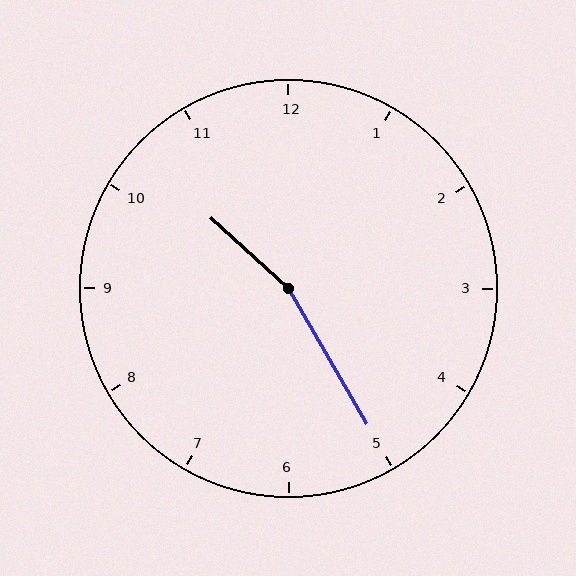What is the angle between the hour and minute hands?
Approximately 162 degrees.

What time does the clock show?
10:25.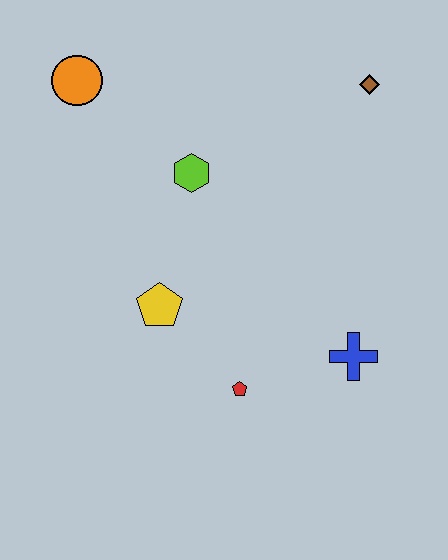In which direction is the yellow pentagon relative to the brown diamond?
The yellow pentagon is below the brown diamond.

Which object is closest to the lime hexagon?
The yellow pentagon is closest to the lime hexagon.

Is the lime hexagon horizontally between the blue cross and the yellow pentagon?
Yes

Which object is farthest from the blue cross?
The orange circle is farthest from the blue cross.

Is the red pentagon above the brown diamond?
No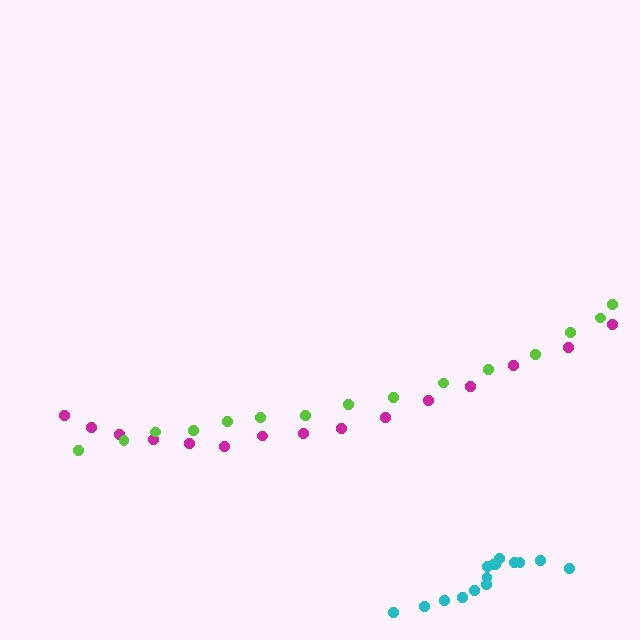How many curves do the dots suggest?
There are 3 distinct paths.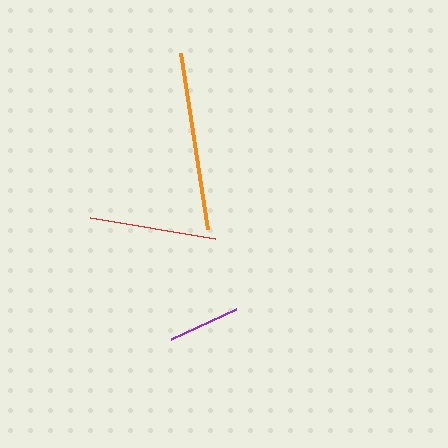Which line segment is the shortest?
The purple line is the shortest at approximately 71 pixels.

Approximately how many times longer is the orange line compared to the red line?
The orange line is approximately 1.4 times the length of the red line.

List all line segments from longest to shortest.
From longest to shortest: orange, red, purple.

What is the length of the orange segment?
The orange segment is approximately 178 pixels long.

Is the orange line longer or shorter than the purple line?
The orange line is longer than the purple line.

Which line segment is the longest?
The orange line is the longest at approximately 178 pixels.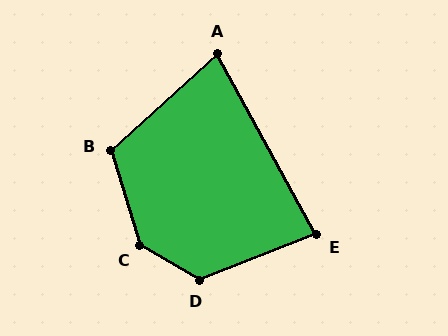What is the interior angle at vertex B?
Approximately 115 degrees (obtuse).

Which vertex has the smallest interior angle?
A, at approximately 77 degrees.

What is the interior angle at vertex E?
Approximately 82 degrees (acute).